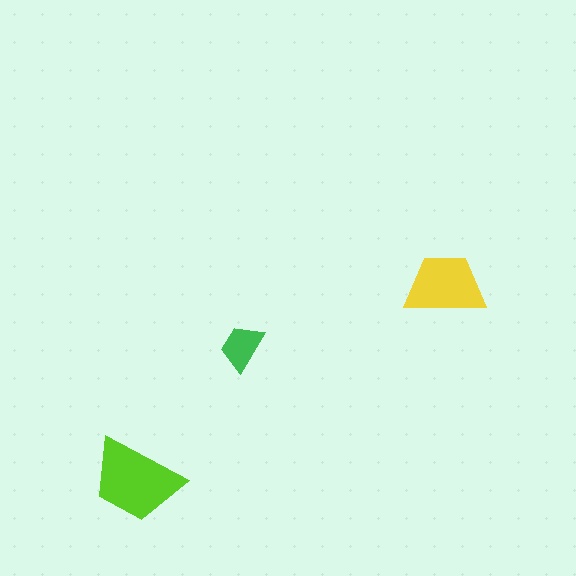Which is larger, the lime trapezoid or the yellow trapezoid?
The lime one.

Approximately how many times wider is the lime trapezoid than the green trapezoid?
About 2 times wider.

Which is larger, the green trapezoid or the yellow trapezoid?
The yellow one.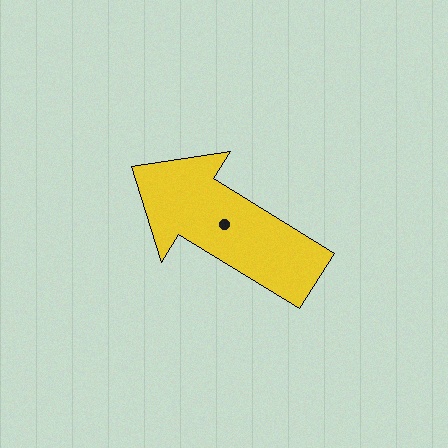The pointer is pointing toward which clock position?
Roughly 10 o'clock.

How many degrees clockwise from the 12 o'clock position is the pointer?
Approximately 302 degrees.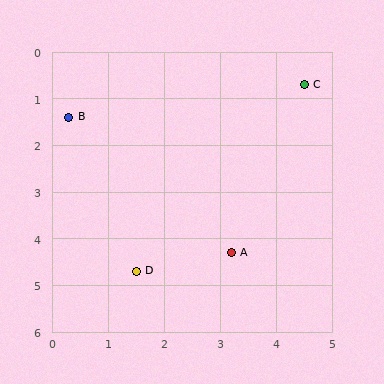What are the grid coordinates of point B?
Point B is at approximately (0.3, 1.4).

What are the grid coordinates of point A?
Point A is at approximately (3.2, 4.3).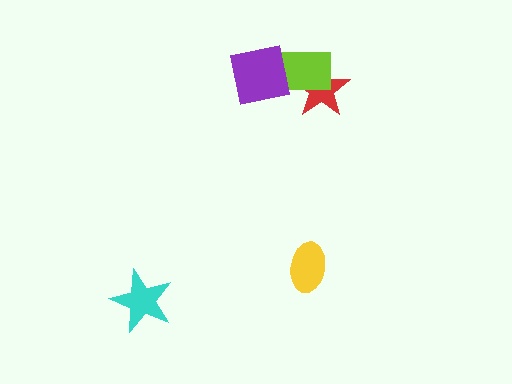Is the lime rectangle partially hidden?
Yes, it is partially covered by another shape.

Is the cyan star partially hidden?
No, no other shape covers it.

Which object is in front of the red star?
The lime rectangle is in front of the red star.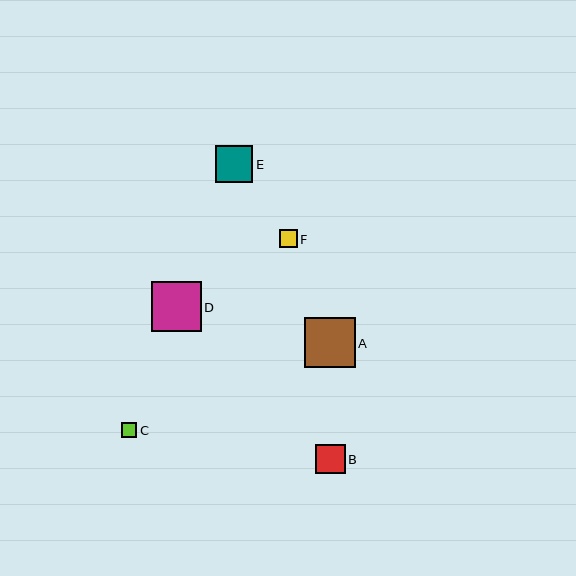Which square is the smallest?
Square C is the smallest with a size of approximately 15 pixels.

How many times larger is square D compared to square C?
Square D is approximately 3.3 times the size of square C.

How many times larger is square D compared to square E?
Square D is approximately 1.3 times the size of square E.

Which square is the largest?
Square A is the largest with a size of approximately 50 pixels.